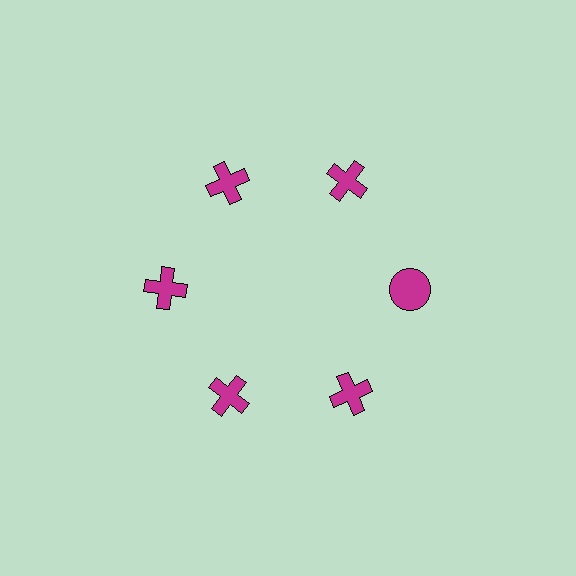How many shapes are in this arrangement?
There are 6 shapes arranged in a ring pattern.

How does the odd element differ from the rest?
It has a different shape: circle instead of cross.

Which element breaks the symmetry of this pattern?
The magenta circle at roughly the 3 o'clock position breaks the symmetry. All other shapes are magenta crosses.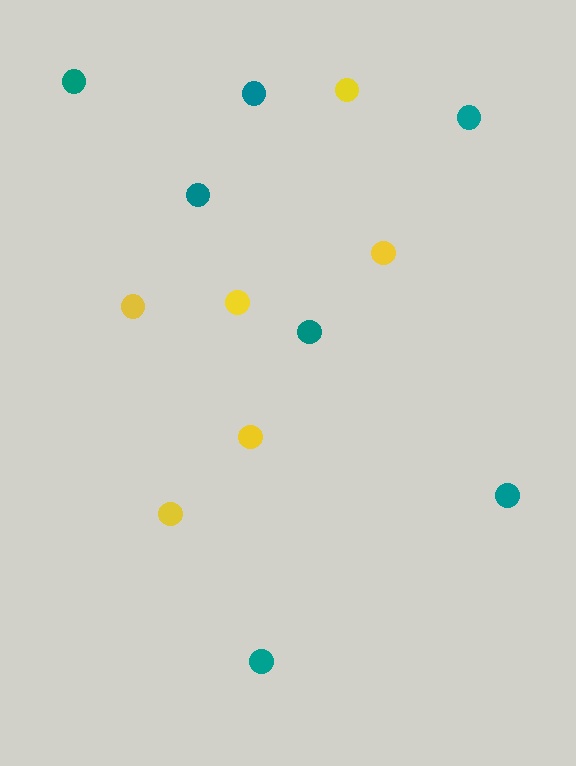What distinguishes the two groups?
There are 2 groups: one group of teal circles (7) and one group of yellow circles (6).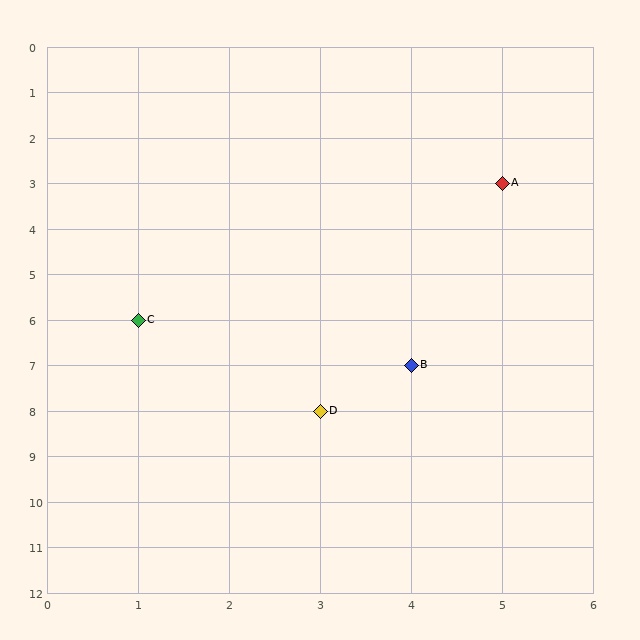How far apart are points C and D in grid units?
Points C and D are 2 columns and 2 rows apart (about 2.8 grid units diagonally).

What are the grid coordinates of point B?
Point B is at grid coordinates (4, 7).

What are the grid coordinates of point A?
Point A is at grid coordinates (5, 3).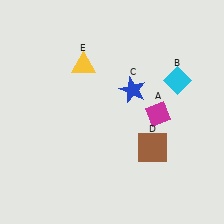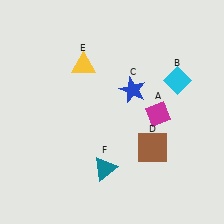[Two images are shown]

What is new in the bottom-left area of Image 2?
A teal triangle (F) was added in the bottom-left area of Image 2.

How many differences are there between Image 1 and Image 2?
There is 1 difference between the two images.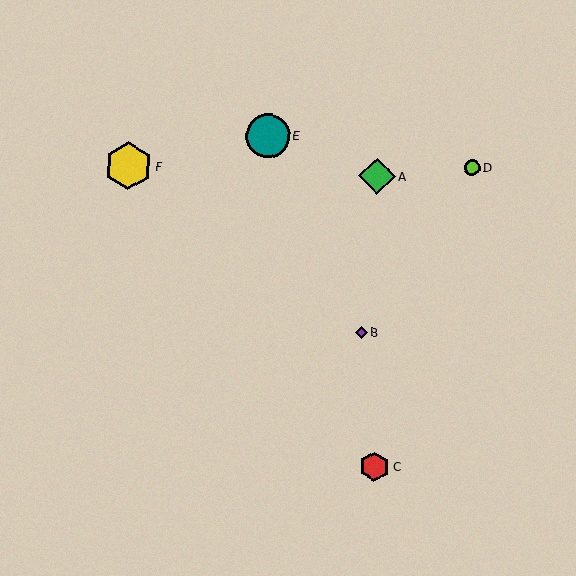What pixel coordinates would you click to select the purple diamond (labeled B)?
Click at (361, 332) to select the purple diamond B.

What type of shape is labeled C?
Shape C is a red hexagon.